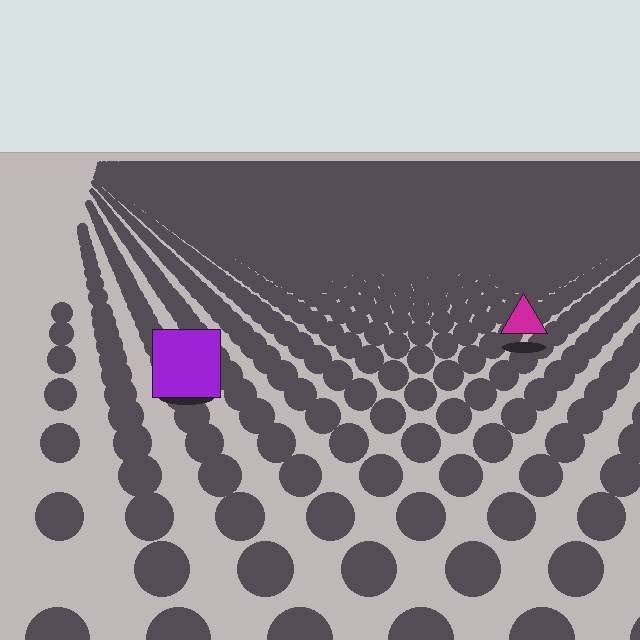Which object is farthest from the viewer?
The magenta triangle is farthest from the viewer. It appears smaller and the ground texture around it is denser.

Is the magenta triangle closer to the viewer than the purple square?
No. The purple square is closer — you can tell from the texture gradient: the ground texture is coarser near it.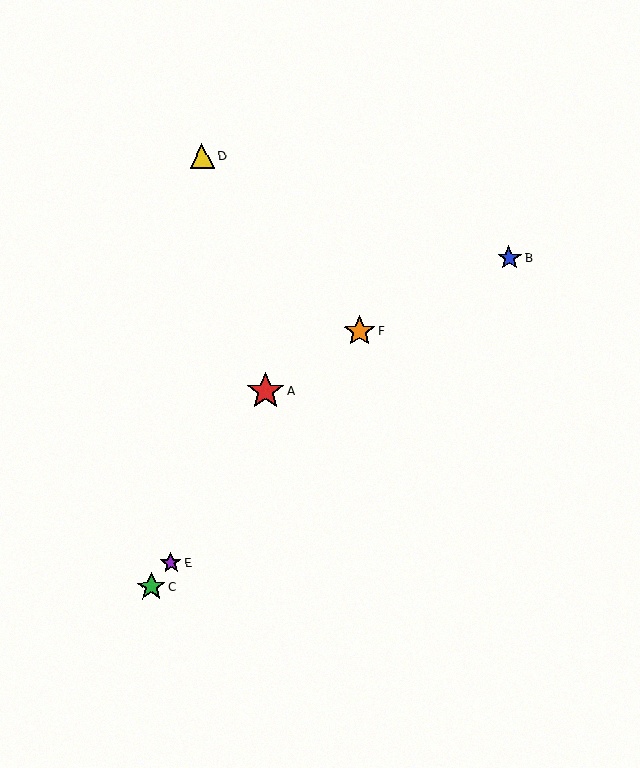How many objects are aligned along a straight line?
3 objects (C, E, F) are aligned along a straight line.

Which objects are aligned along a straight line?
Objects C, E, F are aligned along a straight line.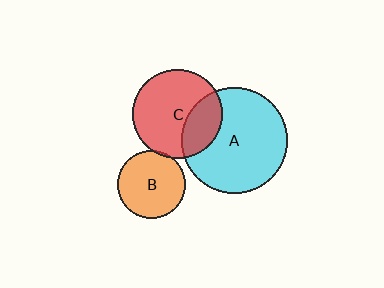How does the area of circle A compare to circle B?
Approximately 2.5 times.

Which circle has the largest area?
Circle A (cyan).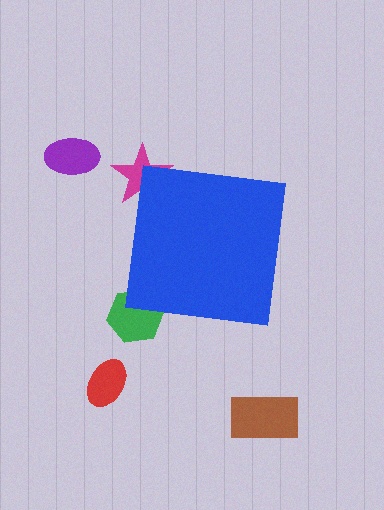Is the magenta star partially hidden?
Yes, the magenta star is partially hidden behind the blue square.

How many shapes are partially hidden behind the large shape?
2 shapes are partially hidden.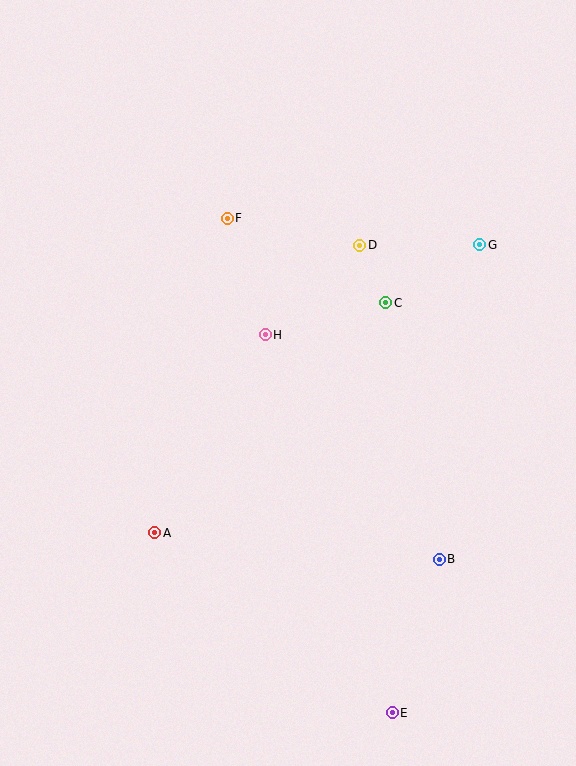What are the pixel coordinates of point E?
Point E is at (392, 713).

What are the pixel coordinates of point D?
Point D is at (360, 245).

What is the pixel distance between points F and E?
The distance between F and E is 521 pixels.